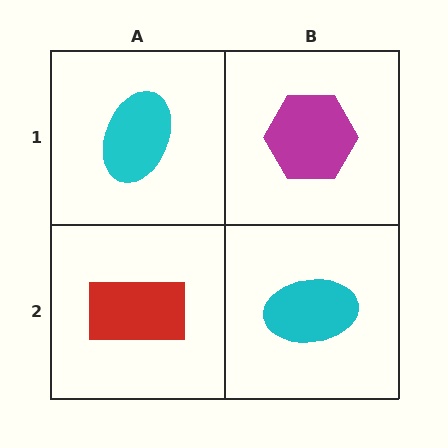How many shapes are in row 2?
2 shapes.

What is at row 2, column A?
A red rectangle.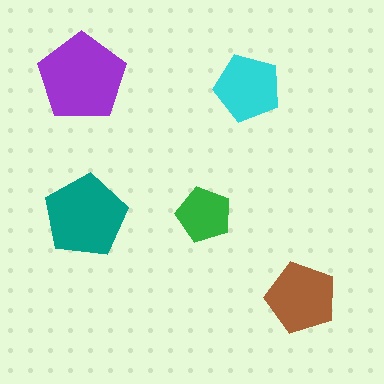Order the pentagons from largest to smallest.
the purple one, the teal one, the brown one, the cyan one, the green one.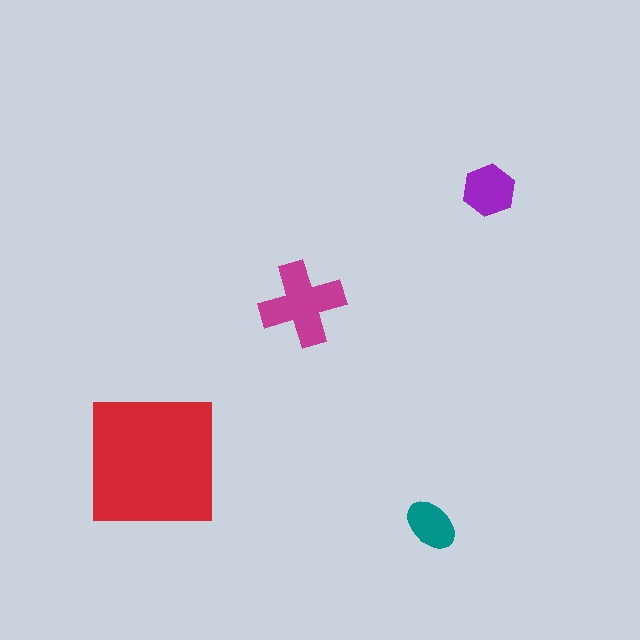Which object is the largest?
The red square.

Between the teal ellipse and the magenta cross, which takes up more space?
The magenta cross.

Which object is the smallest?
The teal ellipse.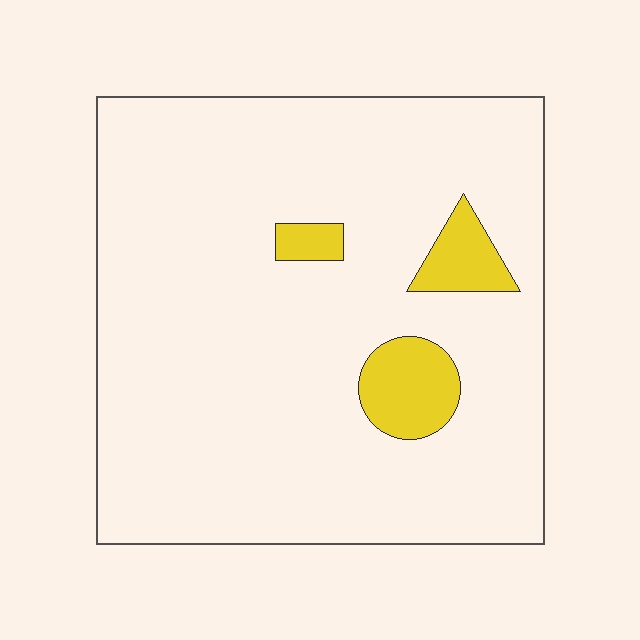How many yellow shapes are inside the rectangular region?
3.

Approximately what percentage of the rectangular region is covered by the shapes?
Approximately 10%.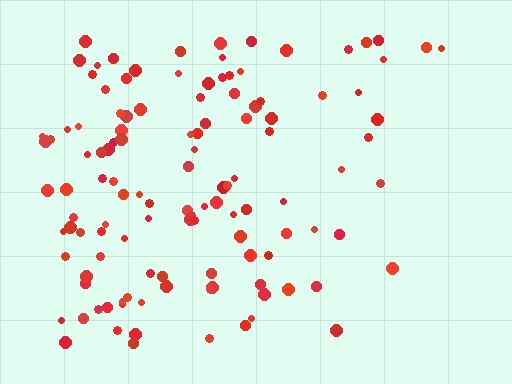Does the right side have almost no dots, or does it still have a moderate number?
Still a moderate number, just noticeably fewer than the left.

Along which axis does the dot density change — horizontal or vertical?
Horizontal.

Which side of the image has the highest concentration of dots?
The left.